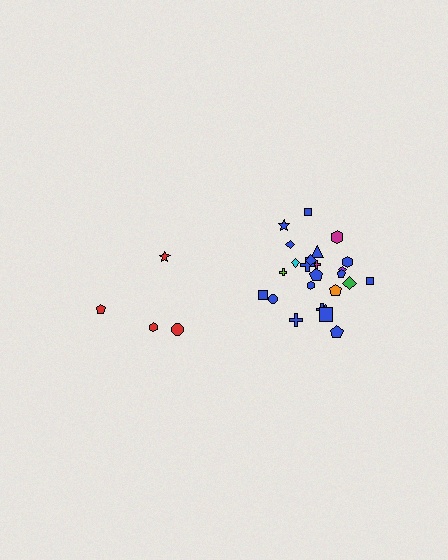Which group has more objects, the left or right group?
The right group.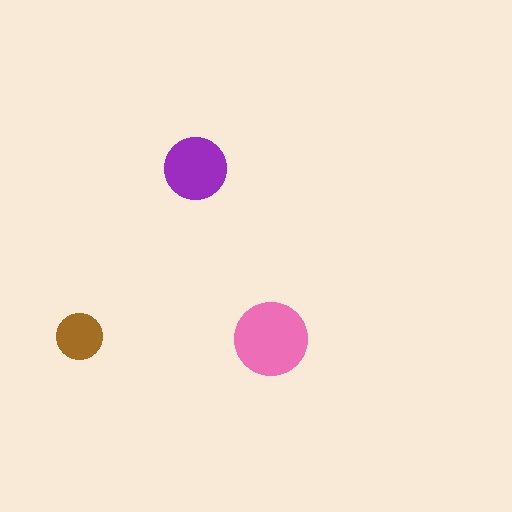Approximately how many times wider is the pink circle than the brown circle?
About 1.5 times wider.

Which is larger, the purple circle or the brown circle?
The purple one.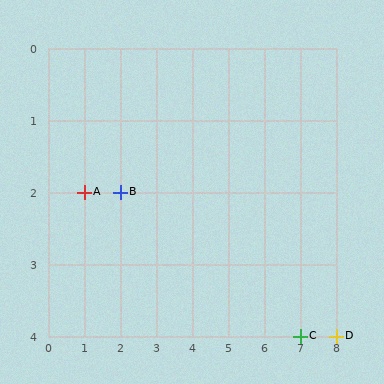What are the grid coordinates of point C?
Point C is at grid coordinates (7, 4).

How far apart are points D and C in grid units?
Points D and C are 1 column apart.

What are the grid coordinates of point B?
Point B is at grid coordinates (2, 2).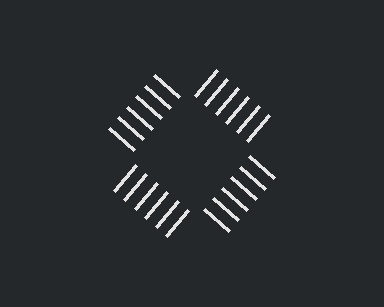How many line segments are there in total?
24 — 6 along each of the 4 edges.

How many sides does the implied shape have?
4 sides — the line-ends trace a square.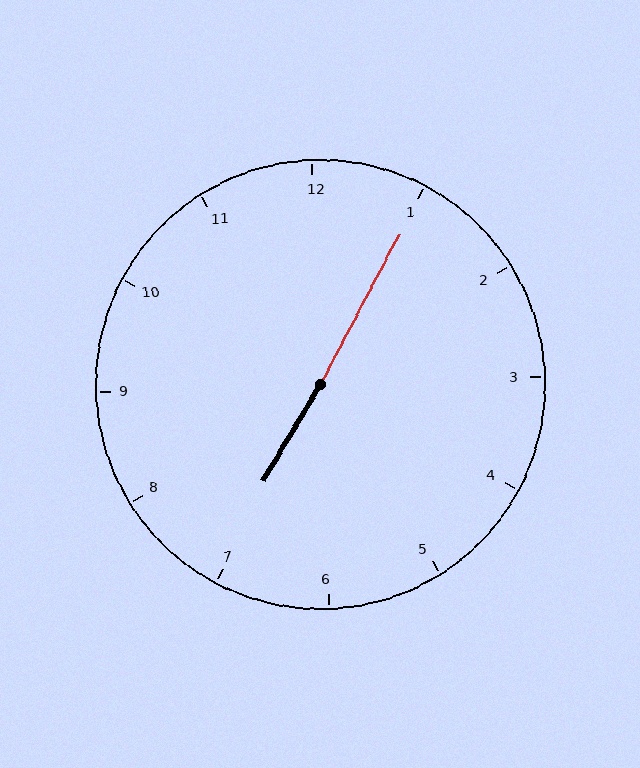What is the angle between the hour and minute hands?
Approximately 178 degrees.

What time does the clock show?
7:05.